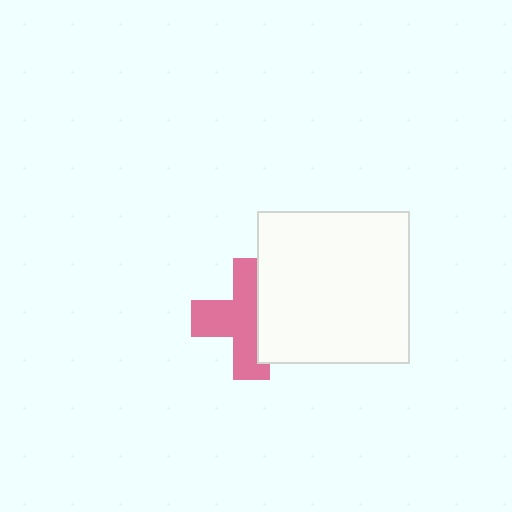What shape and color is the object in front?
The object in front is a white square.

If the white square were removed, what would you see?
You would see the complete pink cross.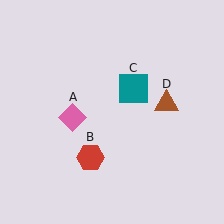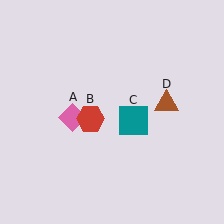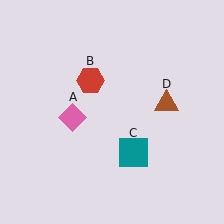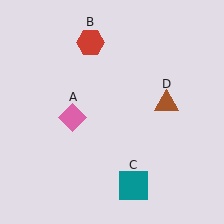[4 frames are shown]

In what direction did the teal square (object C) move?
The teal square (object C) moved down.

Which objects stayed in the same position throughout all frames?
Pink diamond (object A) and brown triangle (object D) remained stationary.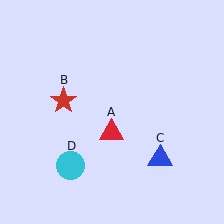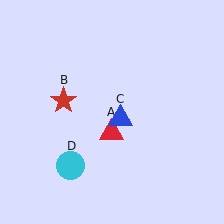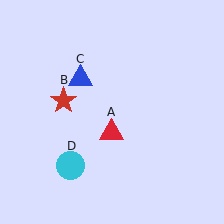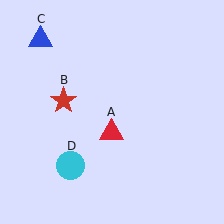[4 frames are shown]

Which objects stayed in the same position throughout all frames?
Red triangle (object A) and red star (object B) and cyan circle (object D) remained stationary.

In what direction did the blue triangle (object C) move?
The blue triangle (object C) moved up and to the left.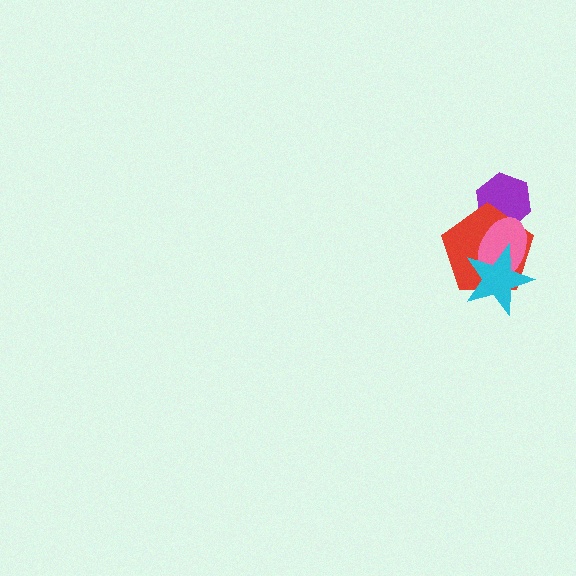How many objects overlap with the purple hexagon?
2 objects overlap with the purple hexagon.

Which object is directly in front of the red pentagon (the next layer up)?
The pink ellipse is directly in front of the red pentagon.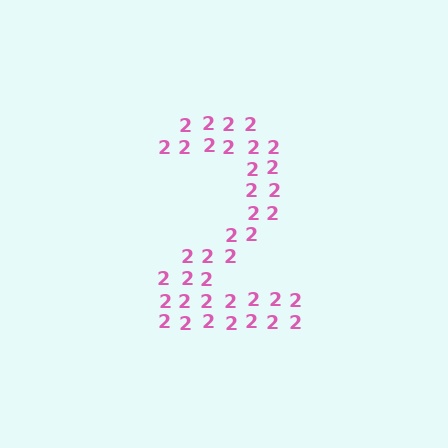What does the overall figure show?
The overall figure shows the digit 2.